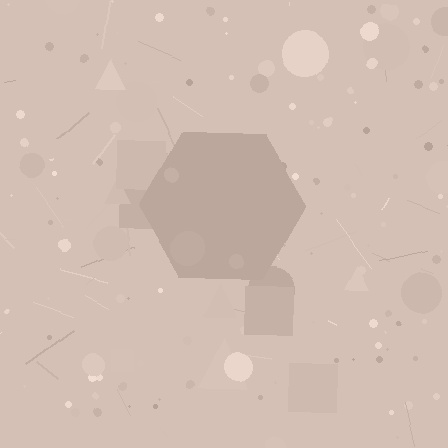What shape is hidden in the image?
A hexagon is hidden in the image.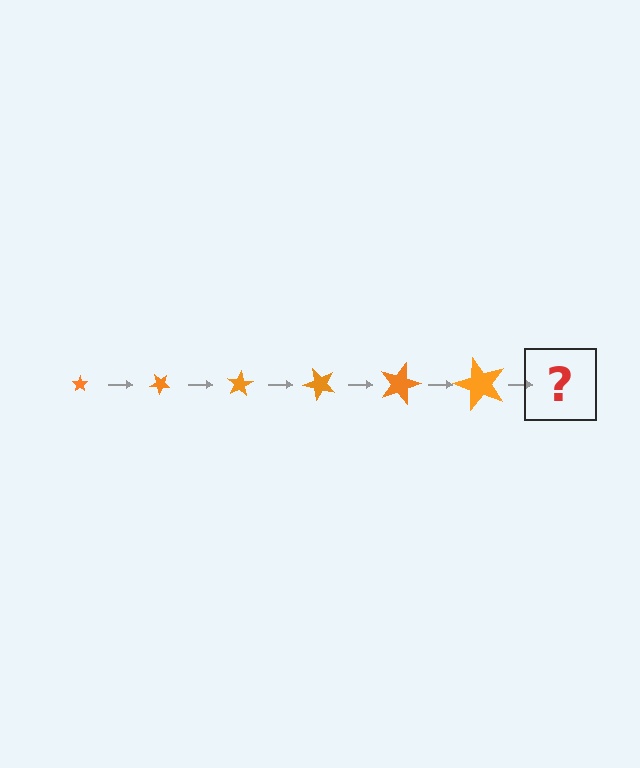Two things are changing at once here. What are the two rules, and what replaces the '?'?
The two rules are that the star grows larger each step and it rotates 40 degrees each step. The '?' should be a star, larger than the previous one and rotated 240 degrees from the start.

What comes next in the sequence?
The next element should be a star, larger than the previous one and rotated 240 degrees from the start.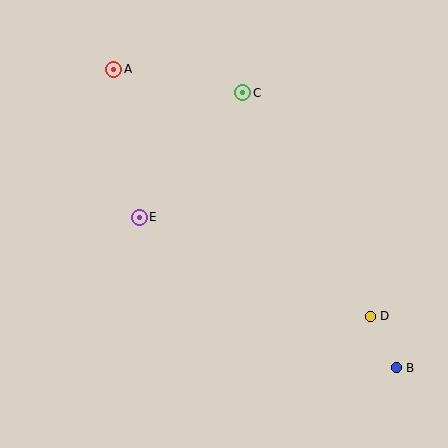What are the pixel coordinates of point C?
Point C is at (243, 93).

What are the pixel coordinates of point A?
Point A is at (114, 69).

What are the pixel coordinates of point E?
Point E is at (139, 217).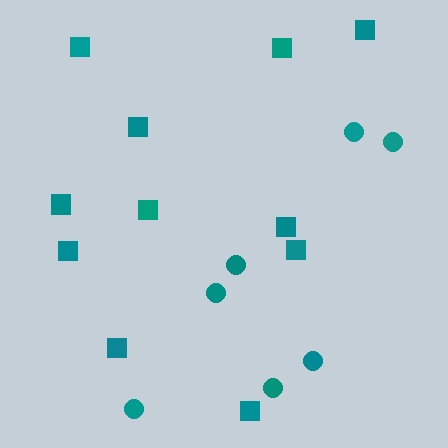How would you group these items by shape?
There are 2 groups: one group of circles (7) and one group of squares (11).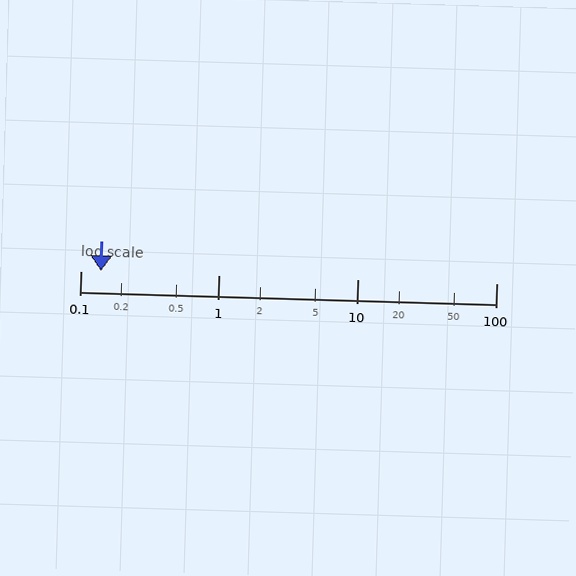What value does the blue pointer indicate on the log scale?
The pointer indicates approximately 0.14.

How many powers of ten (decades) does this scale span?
The scale spans 3 decades, from 0.1 to 100.